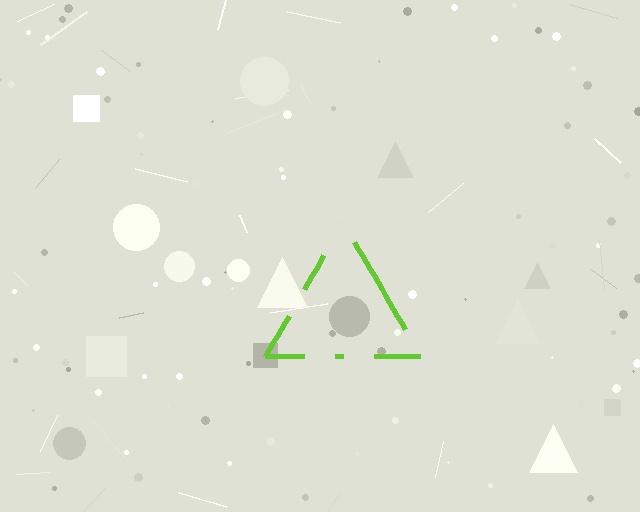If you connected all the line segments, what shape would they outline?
They would outline a triangle.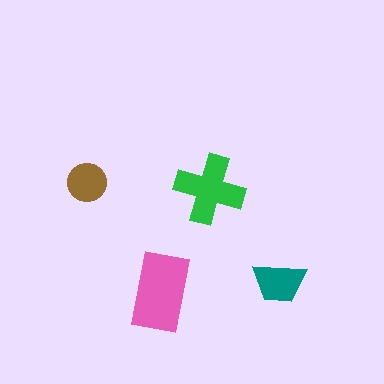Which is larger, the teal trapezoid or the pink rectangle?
The pink rectangle.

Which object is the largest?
The pink rectangle.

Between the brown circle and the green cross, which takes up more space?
The green cross.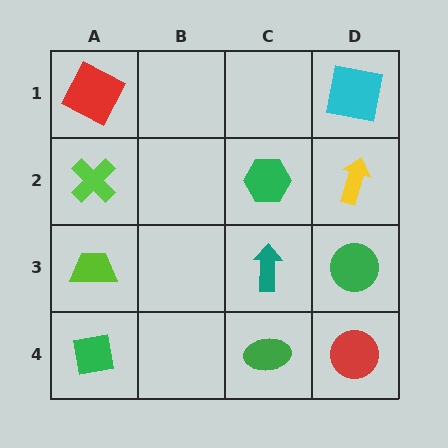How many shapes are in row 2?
3 shapes.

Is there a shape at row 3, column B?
No, that cell is empty.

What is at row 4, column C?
A green ellipse.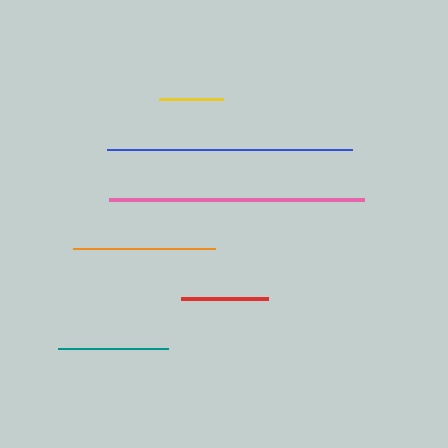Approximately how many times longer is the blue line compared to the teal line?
The blue line is approximately 2.2 times the length of the teal line.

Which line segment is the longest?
The pink line is the longest at approximately 255 pixels.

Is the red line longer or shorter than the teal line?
The teal line is longer than the red line.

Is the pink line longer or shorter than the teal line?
The pink line is longer than the teal line.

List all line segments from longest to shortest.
From longest to shortest: pink, blue, orange, teal, red, yellow.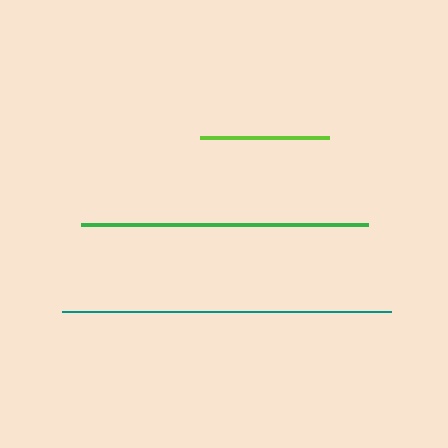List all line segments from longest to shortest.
From longest to shortest: teal, green, lime.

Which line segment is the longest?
The teal line is the longest at approximately 329 pixels.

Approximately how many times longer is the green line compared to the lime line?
The green line is approximately 2.2 times the length of the lime line.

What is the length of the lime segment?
The lime segment is approximately 129 pixels long.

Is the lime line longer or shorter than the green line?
The green line is longer than the lime line.